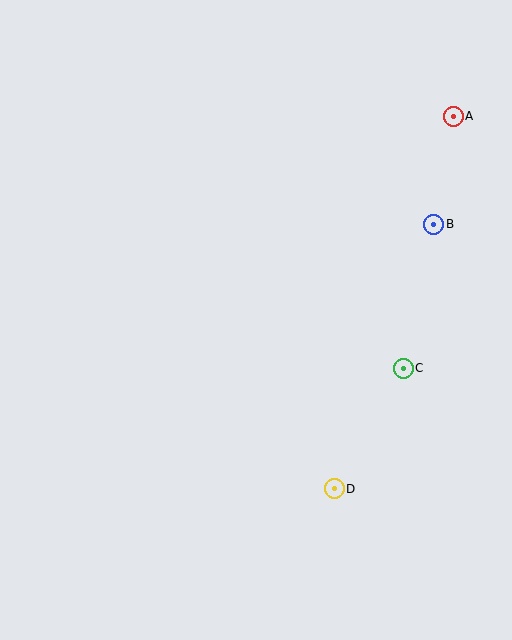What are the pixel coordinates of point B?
Point B is at (434, 224).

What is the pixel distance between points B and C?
The distance between B and C is 147 pixels.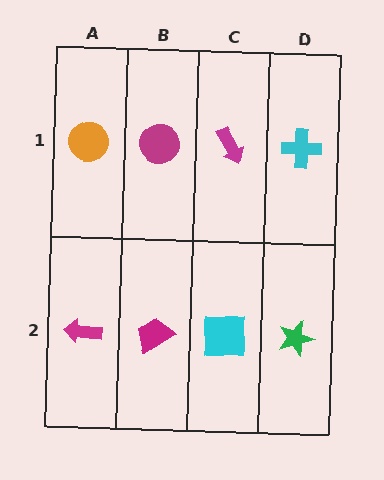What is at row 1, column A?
An orange circle.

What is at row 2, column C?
A cyan square.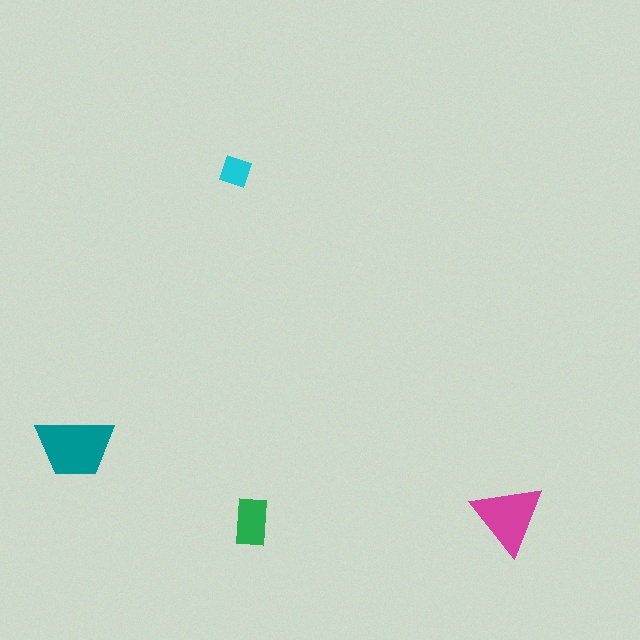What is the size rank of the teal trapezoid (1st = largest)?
1st.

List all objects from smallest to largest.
The cyan square, the green rectangle, the magenta triangle, the teal trapezoid.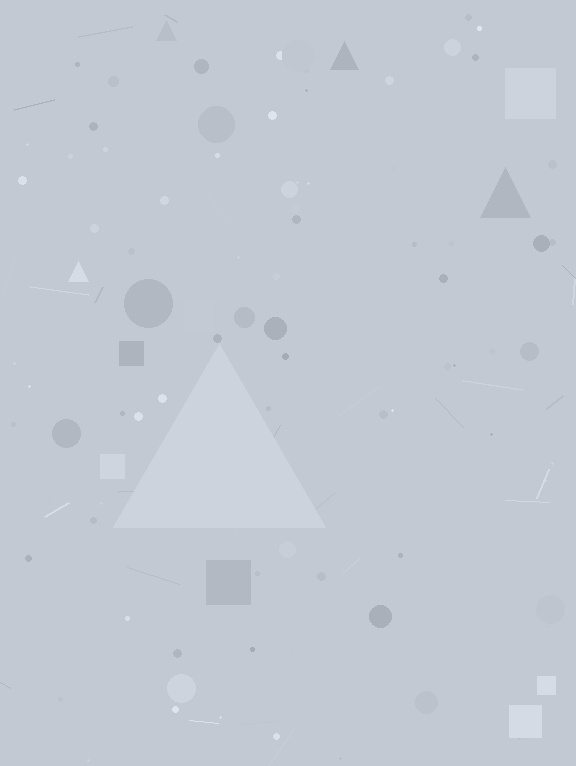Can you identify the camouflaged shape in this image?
The camouflaged shape is a triangle.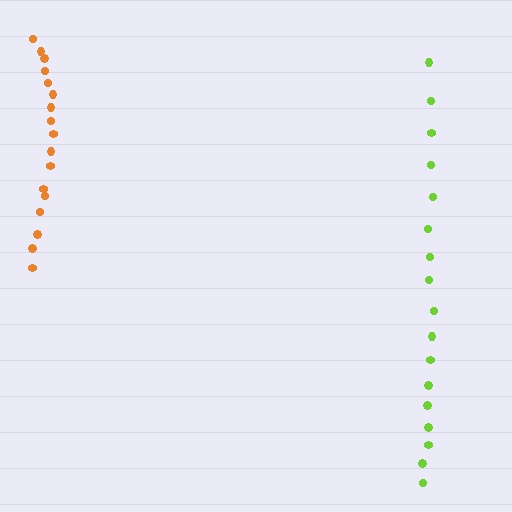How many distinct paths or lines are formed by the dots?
There are 2 distinct paths.